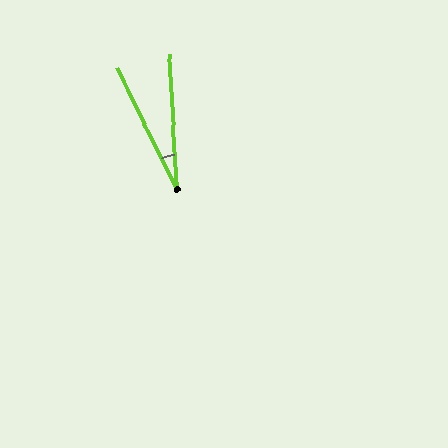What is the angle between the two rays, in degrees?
Approximately 23 degrees.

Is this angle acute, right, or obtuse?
It is acute.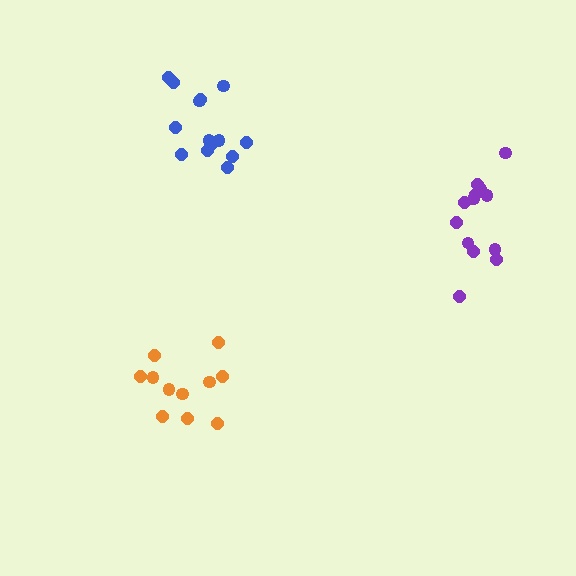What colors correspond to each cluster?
The clusters are colored: purple, orange, blue.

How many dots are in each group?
Group 1: 13 dots, Group 2: 11 dots, Group 3: 14 dots (38 total).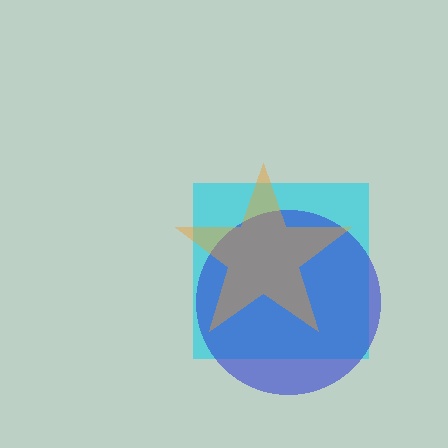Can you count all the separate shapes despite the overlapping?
Yes, there are 3 separate shapes.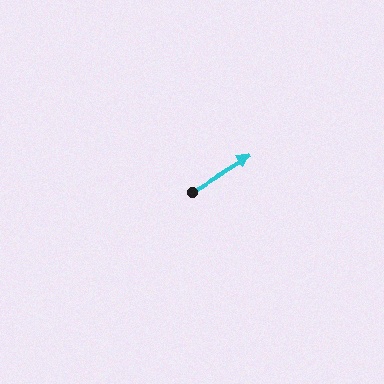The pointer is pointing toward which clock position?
Roughly 2 o'clock.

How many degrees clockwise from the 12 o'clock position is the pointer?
Approximately 58 degrees.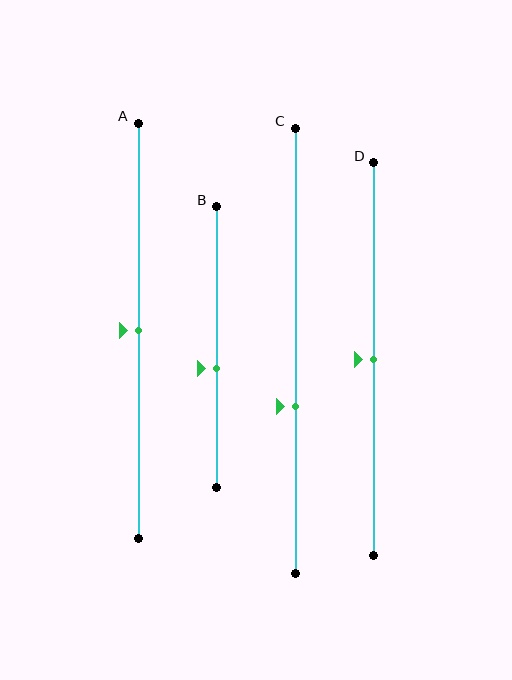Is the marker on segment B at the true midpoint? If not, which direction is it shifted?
No, the marker on segment B is shifted downward by about 8% of the segment length.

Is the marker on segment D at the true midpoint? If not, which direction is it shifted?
Yes, the marker on segment D is at the true midpoint.